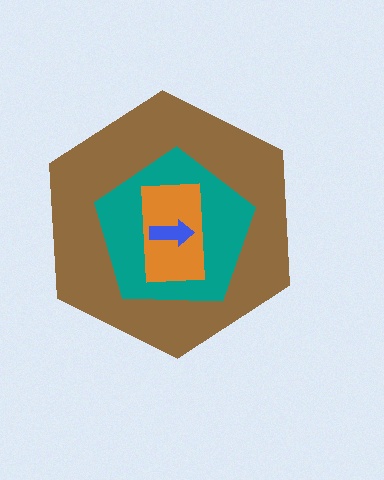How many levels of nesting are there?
4.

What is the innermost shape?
The blue arrow.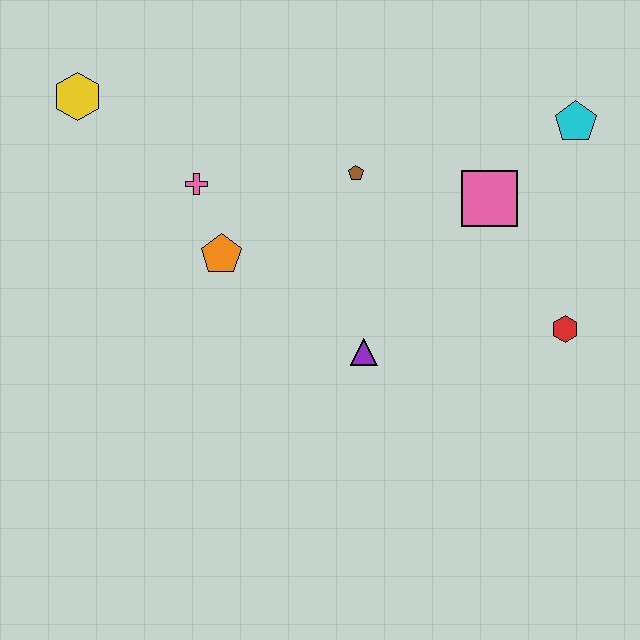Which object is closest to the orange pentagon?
The pink cross is closest to the orange pentagon.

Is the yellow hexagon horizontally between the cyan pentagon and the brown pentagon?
No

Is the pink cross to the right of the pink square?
No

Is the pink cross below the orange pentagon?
No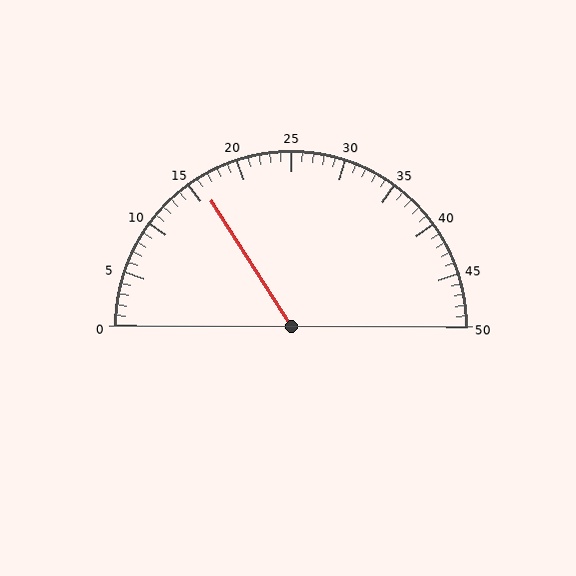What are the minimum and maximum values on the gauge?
The gauge ranges from 0 to 50.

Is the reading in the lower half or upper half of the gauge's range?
The reading is in the lower half of the range (0 to 50).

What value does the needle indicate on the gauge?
The needle indicates approximately 16.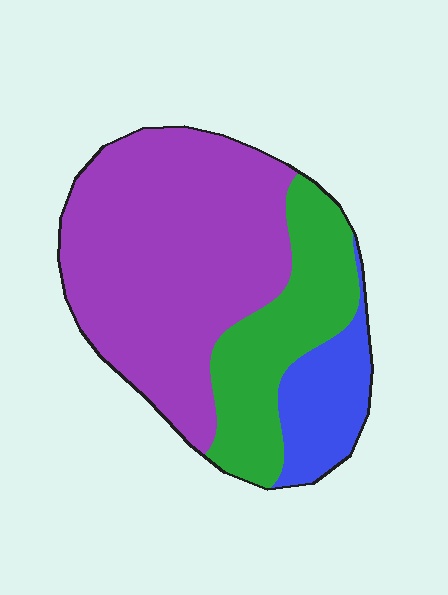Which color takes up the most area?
Purple, at roughly 60%.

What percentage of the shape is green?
Green covers around 25% of the shape.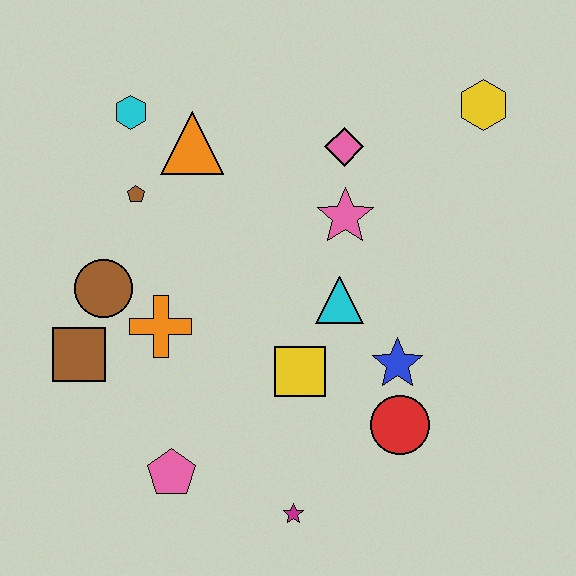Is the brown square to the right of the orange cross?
No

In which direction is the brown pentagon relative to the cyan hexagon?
The brown pentagon is below the cyan hexagon.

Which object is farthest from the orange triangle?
The magenta star is farthest from the orange triangle.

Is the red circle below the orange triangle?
Yes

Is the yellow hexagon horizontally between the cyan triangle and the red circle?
No